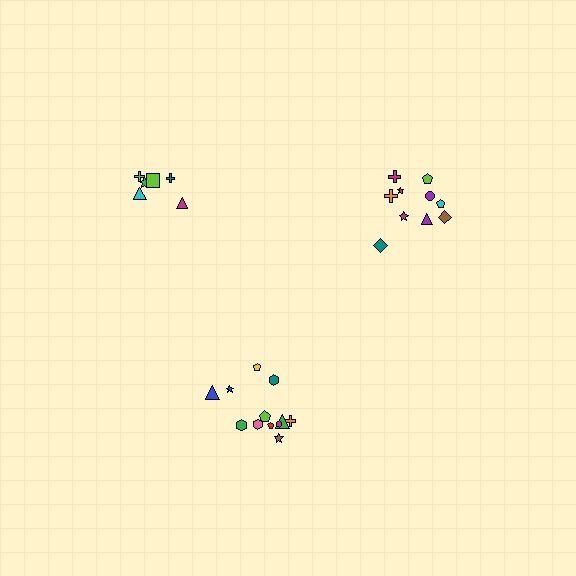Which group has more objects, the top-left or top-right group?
The top-right group.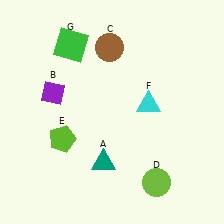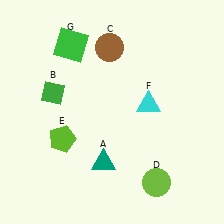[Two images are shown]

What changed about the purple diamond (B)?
In Image 1, B is purple. In Image 2, it changed to green.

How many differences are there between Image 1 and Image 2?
There is 1 difference between the two images.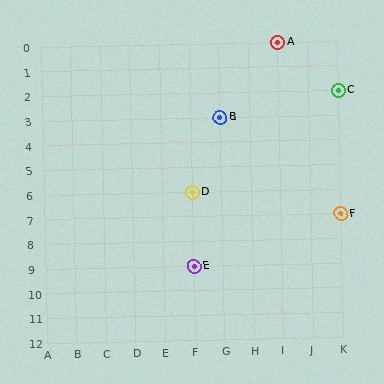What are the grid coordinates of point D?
Point D is at grid coordinates (F, 6).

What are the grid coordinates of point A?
Point A is at grid coordinates (I, 0).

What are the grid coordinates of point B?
Point B is at grid coordinates (G, 3).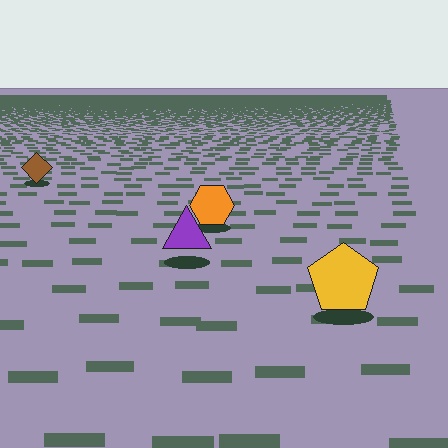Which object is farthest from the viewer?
The brown diamond is farthest from the viewer. It appears smaller and the ground texture around it is denser.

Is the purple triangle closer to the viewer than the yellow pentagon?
No. The yellow pentagon is closer — you can tell from the texture gradient: the ground texture is coarser near it.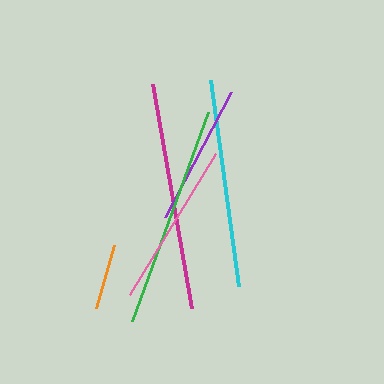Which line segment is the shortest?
The orange line is the shortest at approximately 65 pixels.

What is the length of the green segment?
The green segment is approximately 223 pixels long.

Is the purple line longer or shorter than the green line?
The green line is longer than the purple line.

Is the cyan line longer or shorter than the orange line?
The cyan line is longer than the orange line.